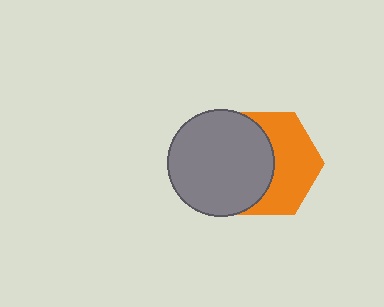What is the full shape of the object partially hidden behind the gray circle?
The partially hidden object is an orange hexagon.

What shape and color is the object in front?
The object in front is a gray circle.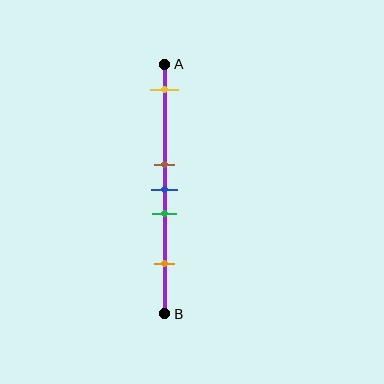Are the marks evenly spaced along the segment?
No, the marks are not evenly spaced.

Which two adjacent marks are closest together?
The brown and blue marks are the closest adjacent pair.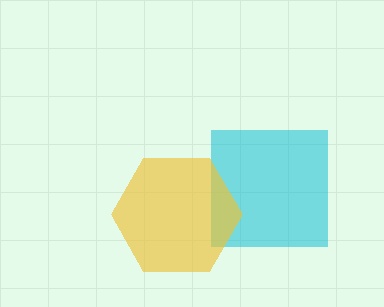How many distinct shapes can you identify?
There are 2 distinct shapes: a cyan square, a yellow hexagon.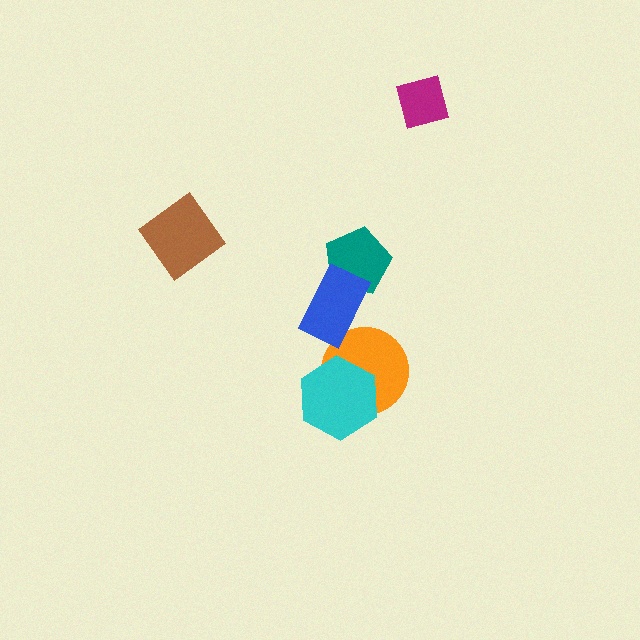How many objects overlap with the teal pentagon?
1 object overlaps with the teal pentagon.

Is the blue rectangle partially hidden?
No, no other shape covers it.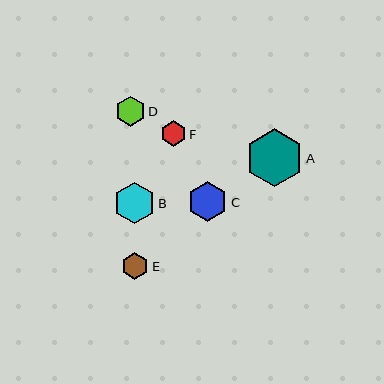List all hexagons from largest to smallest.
From largest to smallest: A, B, C, D, E, F.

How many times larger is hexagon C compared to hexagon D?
Hexagon C is approximately 1.3 times the size of hexagon D.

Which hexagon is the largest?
Hexagon A is the largest with a size of approximately 58 pixels.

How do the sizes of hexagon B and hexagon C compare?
Hexagon B and hexagon C are approximately the same size.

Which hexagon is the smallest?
Hexagon F is the smallest with a size of approximately 26 pixels.